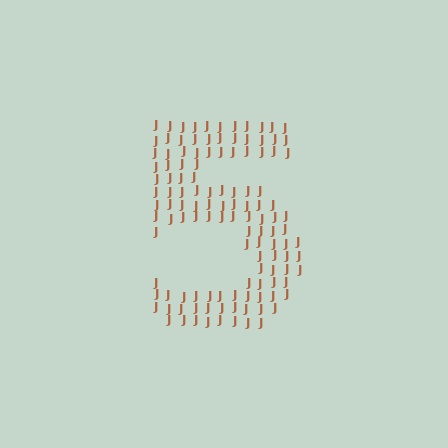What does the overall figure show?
The overall figure shows the digit 5.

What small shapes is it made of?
It is made of small letter J's.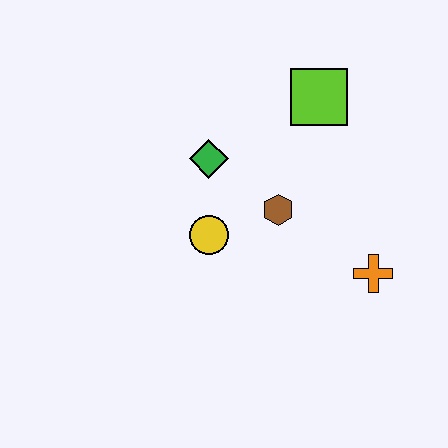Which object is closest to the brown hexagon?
The yellow circle is closest to the brown hexagon.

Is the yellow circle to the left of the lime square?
Yes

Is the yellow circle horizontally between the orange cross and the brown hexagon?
No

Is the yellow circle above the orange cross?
Yes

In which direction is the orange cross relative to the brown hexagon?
The orange cross is to the right of the brown hexagon.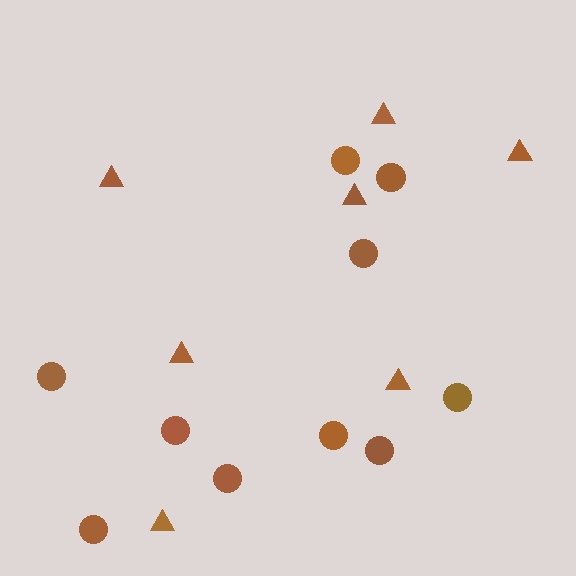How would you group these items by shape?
There are 2 groups: one group of circles (10) and one group of triangles (7).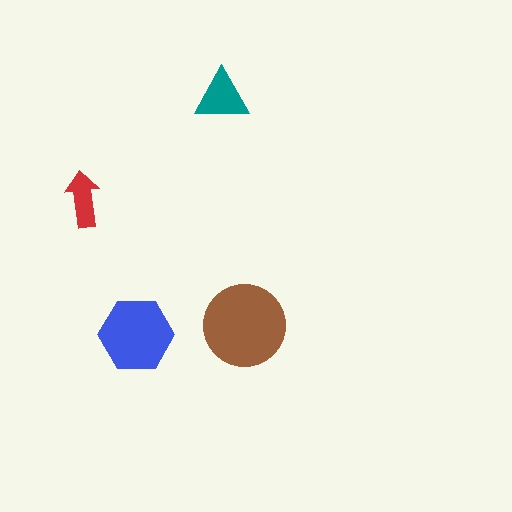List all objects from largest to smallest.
The brown circle, the blue hexagon, the teal triangle, the red arrow.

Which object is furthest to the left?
The red arrow is leftmost.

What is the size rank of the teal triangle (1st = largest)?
3rd.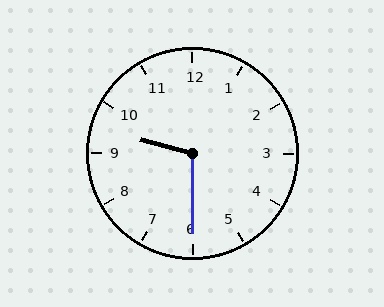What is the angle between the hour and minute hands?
Approximately 105 degrees.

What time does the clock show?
9:30.